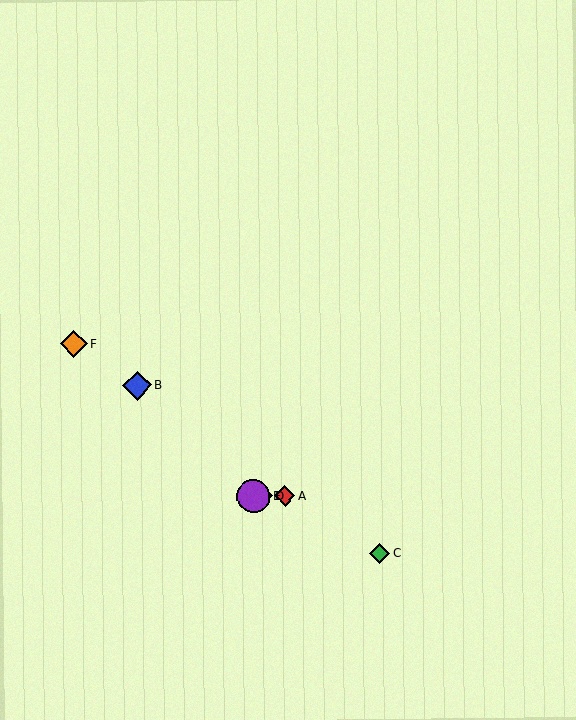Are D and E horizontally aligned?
Yes, both are at y≈496.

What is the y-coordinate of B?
Object B is at y≈385.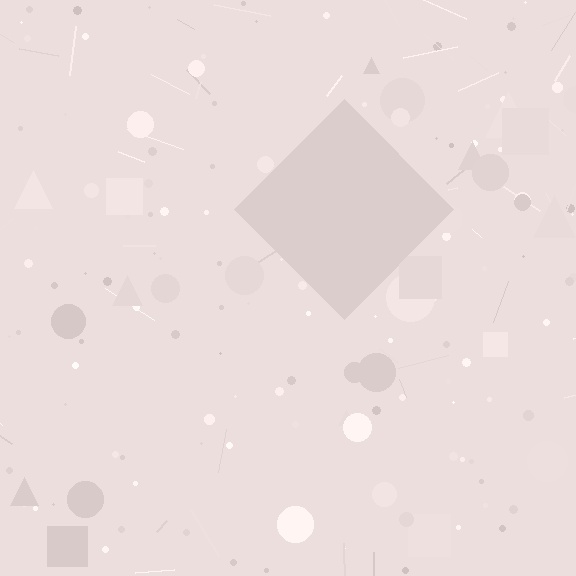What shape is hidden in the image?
A diamond is hidden in the image.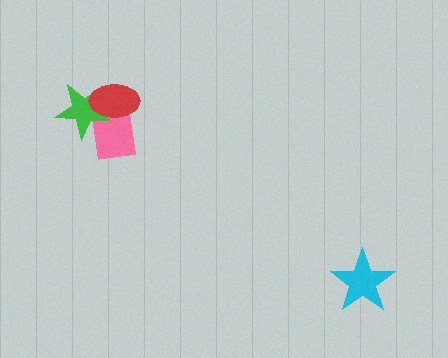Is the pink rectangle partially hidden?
Yes, it is partially covered by another shape.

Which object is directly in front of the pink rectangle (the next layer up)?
The green star is directly in front of the pink rectangle.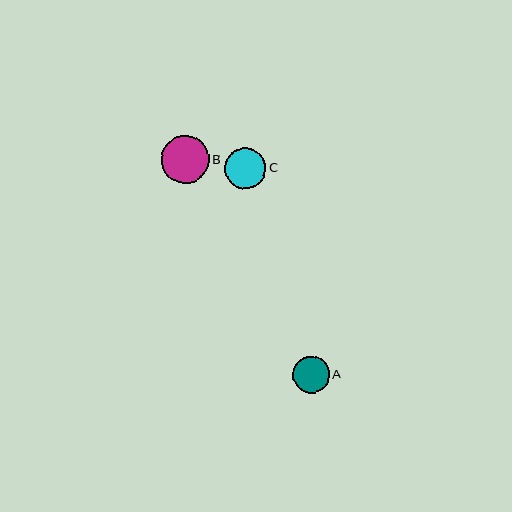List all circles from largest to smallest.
From largest to smallest: B, C, A.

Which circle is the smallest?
Circle A is the smallest with a size of approximately 37 pixels.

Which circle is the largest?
Circle B is the largest with a size of approximately 48 pixels.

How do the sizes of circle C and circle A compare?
Circle C and circle A are approximately the same size.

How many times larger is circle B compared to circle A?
Circle B is approximately 1.3 times the size of circle A.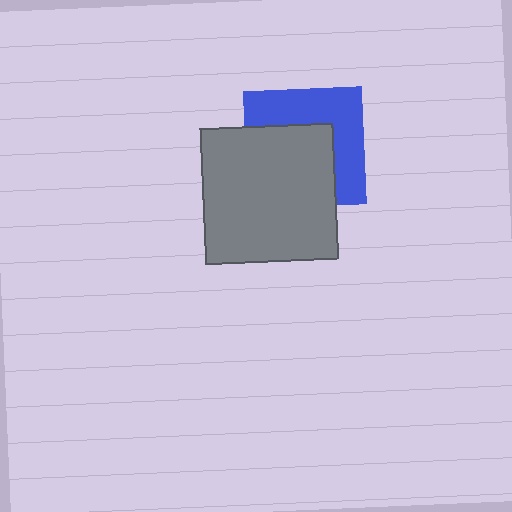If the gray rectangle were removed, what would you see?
You would see the complete blue square.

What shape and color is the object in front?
The object in front is a gray rectangle.